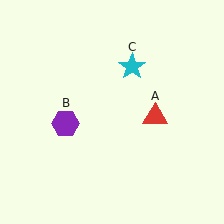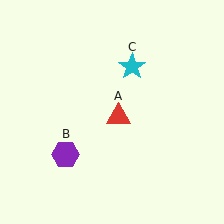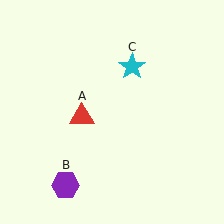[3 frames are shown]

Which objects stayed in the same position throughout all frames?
Cyan star (object C) remained stationary.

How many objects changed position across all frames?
2 objects changed position: red triangle (object A), purple hexagon (object B).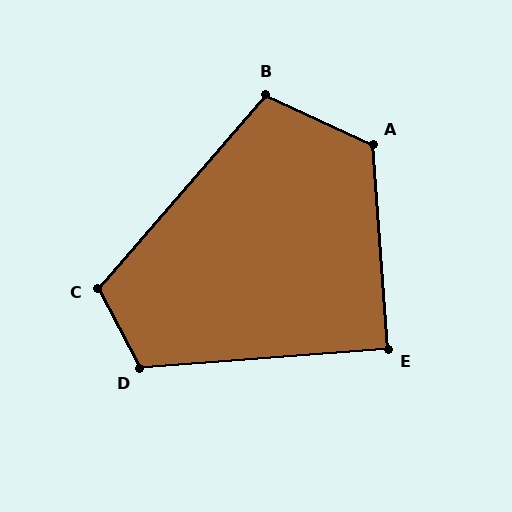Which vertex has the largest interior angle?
A, at approximately 119 degrees.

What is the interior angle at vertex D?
Approximately 113 degrees (obtuse).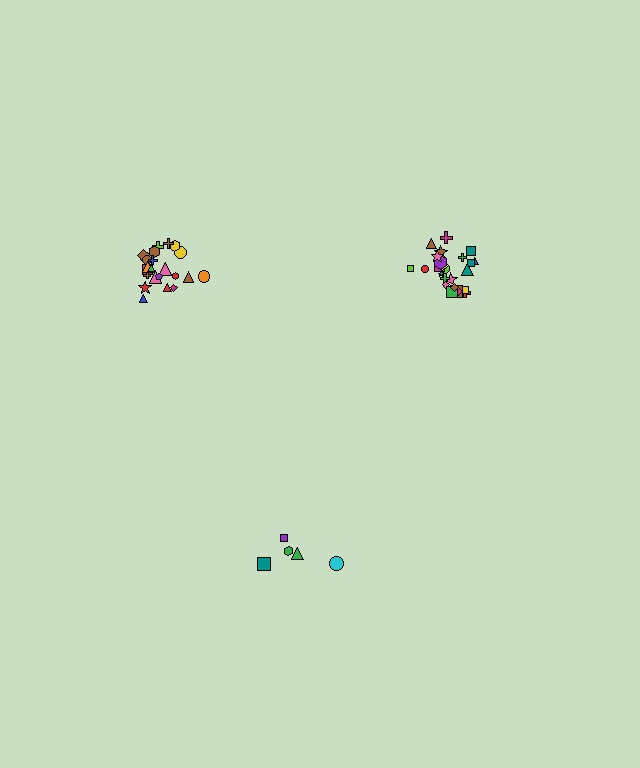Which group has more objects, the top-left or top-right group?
The top-right group.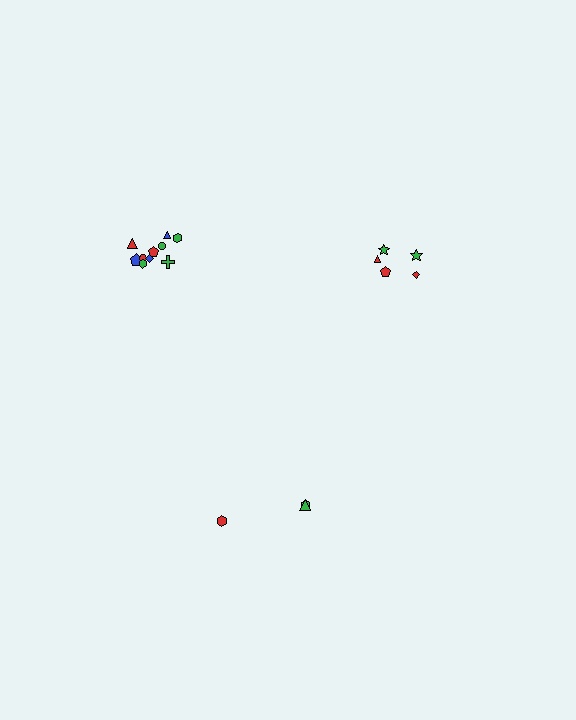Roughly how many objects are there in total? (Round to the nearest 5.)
Roughly 20 objects in total.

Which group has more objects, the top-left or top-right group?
The top-left group.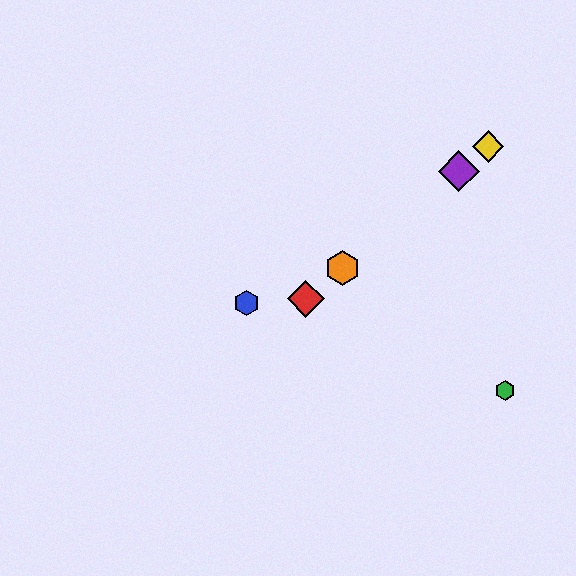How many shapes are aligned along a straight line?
4 shapes (the red diamond, the yellow diamond, the purple diamond, the orange hexagon) are aligned along a straight line.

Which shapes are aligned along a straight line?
The red diamond, the yellow diamond, the purple diamond, the orange hexagon are aligned along a straight line.